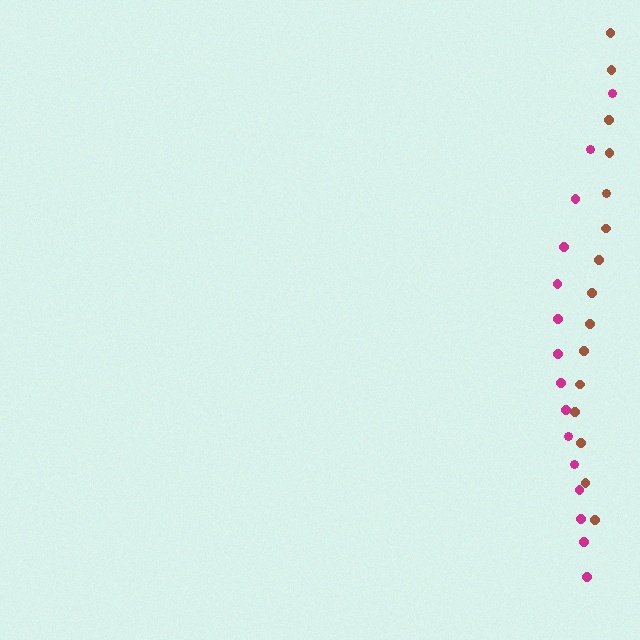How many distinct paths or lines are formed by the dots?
There are 2 distinct paths.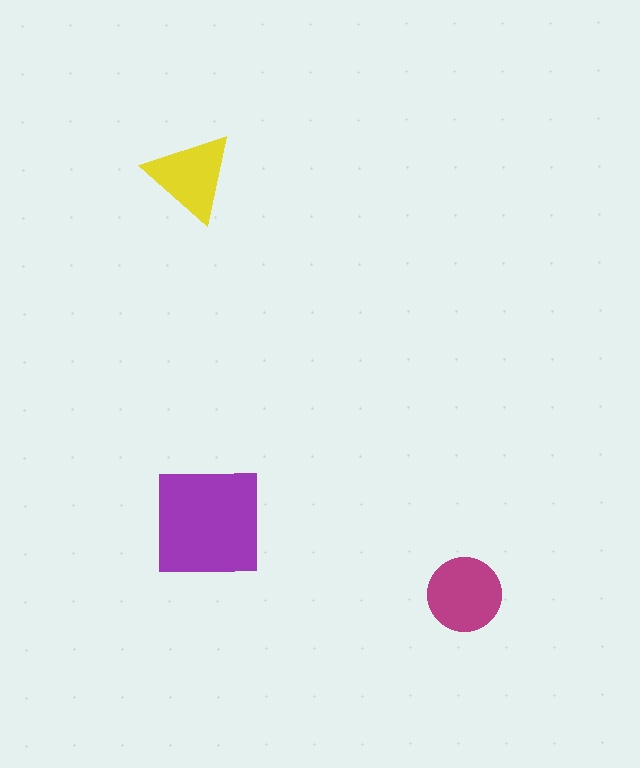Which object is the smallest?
The yellow triangle.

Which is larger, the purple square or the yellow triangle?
The purple square.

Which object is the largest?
The purple square.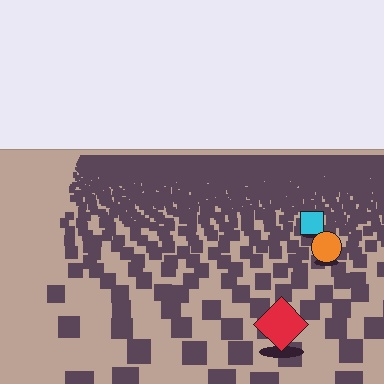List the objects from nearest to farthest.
From nearest to farthest: the red diamond, the orange circle, the cyan square.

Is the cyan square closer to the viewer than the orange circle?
No. The orange circle is closer — you can tell from the texture gradient: the ground texture is coarser near it.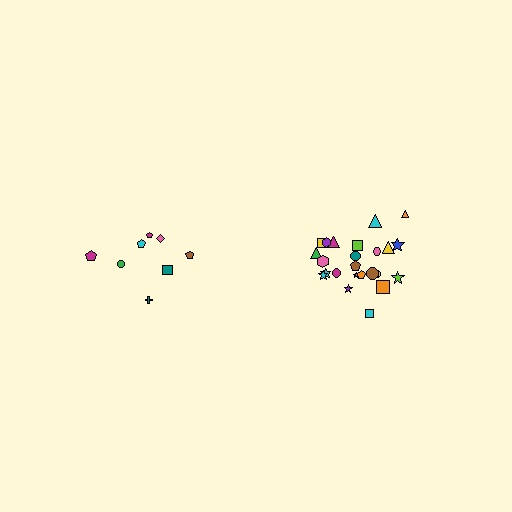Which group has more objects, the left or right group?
The right group.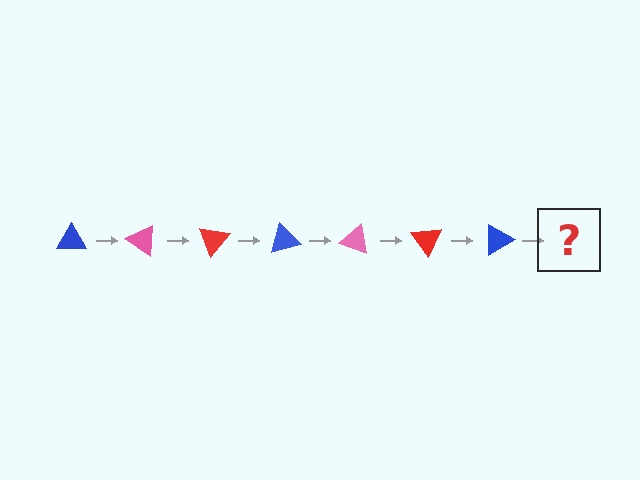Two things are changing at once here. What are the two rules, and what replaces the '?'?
The two rules are that it rotates 35 degrees each step and the color cycles through blue, pink, and red. The '?' should be a pink triangle, rotated 245 degrees from the start.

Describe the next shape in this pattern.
It should be a pink triangle, rotated 245 degrees from the start.